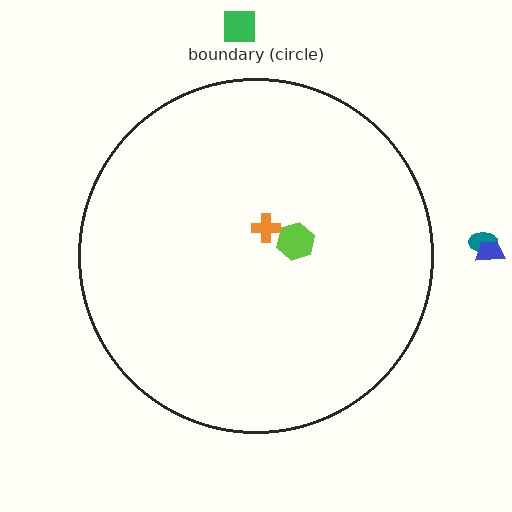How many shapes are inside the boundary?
2 inside, 3 outside.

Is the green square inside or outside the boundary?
Outside.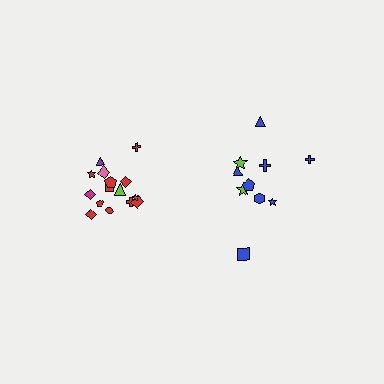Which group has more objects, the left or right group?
The left group.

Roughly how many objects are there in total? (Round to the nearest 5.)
Roughly 25 objects in total.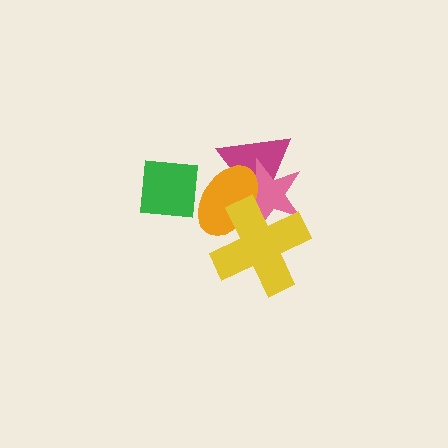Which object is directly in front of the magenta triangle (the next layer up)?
The pink star is directly in front of the magenta triangle.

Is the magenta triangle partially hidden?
Yes, it is partially covered by another shape.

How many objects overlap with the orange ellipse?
4 objects overlap with the orange ellipse.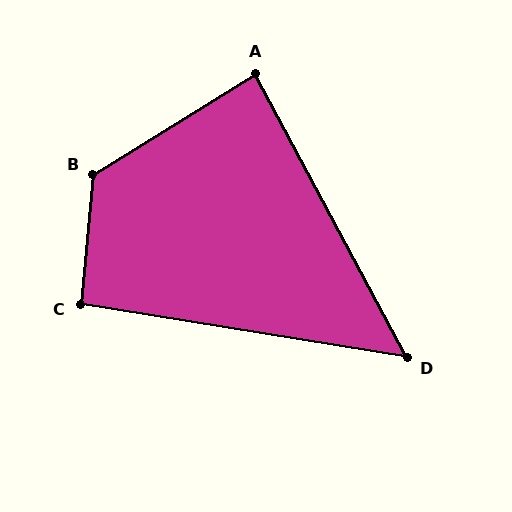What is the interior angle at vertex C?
Approximately 94 degrees (approximately right).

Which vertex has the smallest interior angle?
D, at approximately 53 degrees.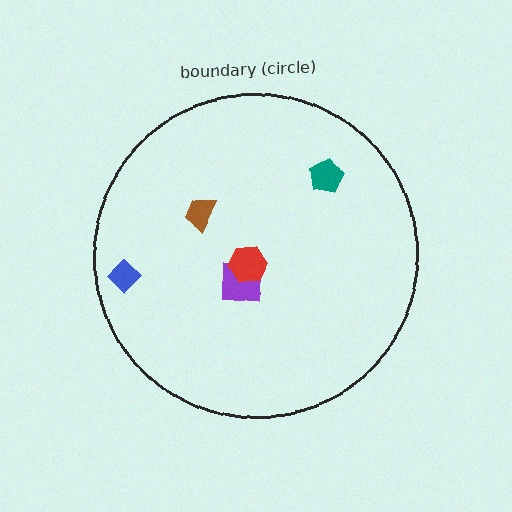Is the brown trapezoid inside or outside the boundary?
Inside.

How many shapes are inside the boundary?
5 inside, 0 outside.